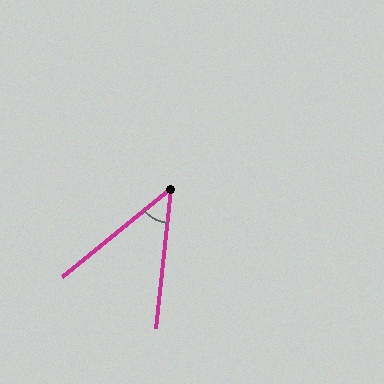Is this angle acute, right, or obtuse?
It is acute.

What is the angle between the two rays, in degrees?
Approximately 45 degrees.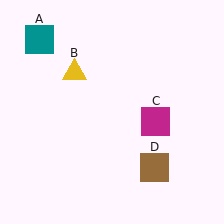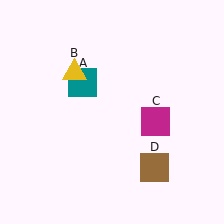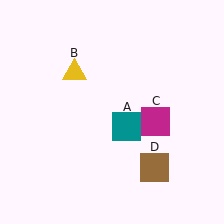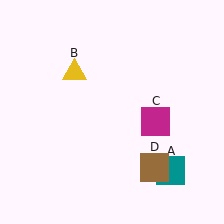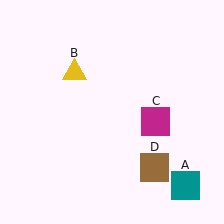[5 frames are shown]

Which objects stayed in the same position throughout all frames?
Yellow triangle (object B) and magenta square (object C) and brown square (object D) remained stationary.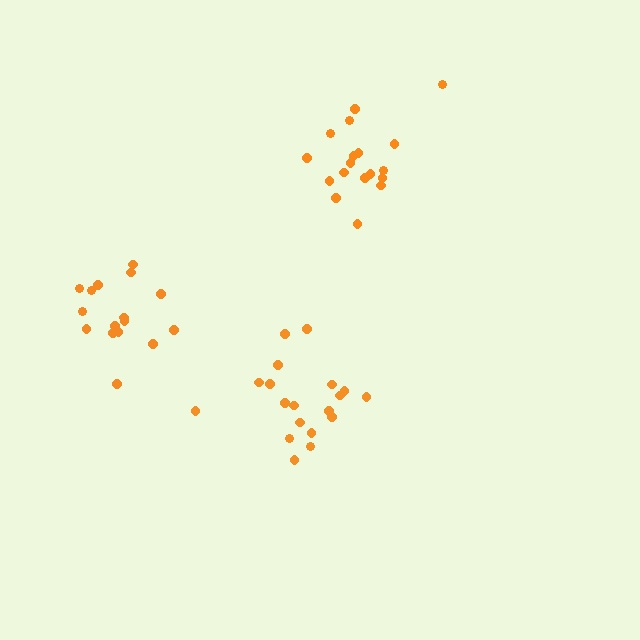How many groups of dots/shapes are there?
There are 3 groups.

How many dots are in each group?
Group 1: 19 dots, Group 2: 18 dots, Group 3: 16 dots (53 total).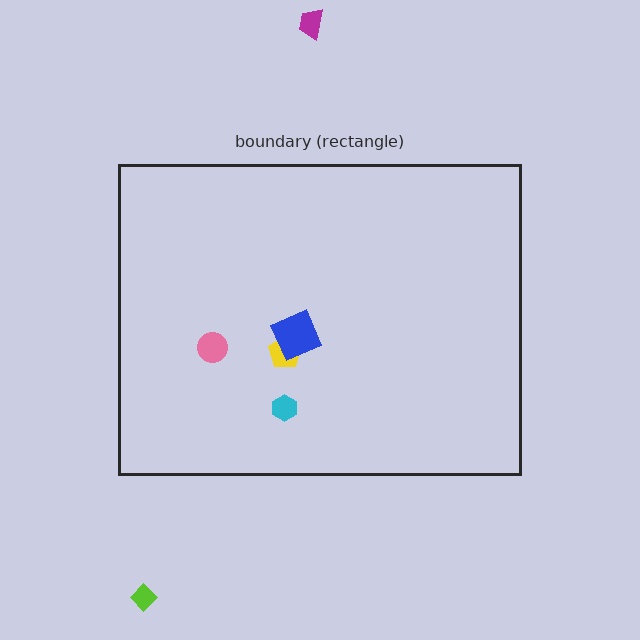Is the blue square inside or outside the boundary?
Inside.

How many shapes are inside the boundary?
5 inside, 2 outside.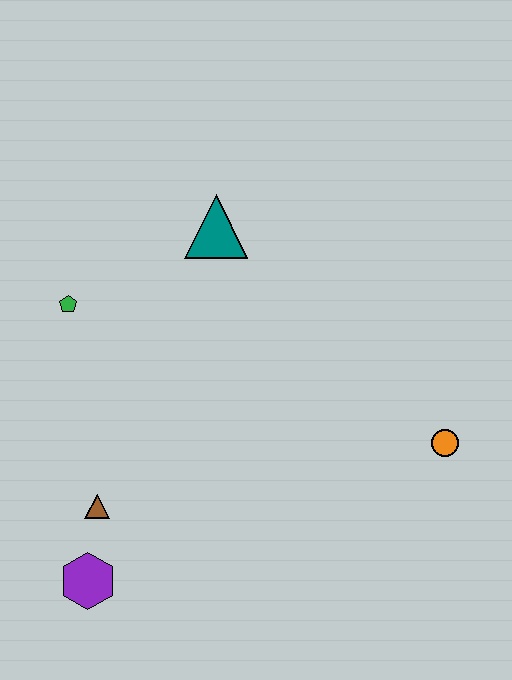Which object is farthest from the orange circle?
The green pentagon is farthest from the orange circle.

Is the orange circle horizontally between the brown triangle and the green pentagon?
No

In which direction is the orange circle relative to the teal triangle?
The orange circle is to the right of the teal triangle.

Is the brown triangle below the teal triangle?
Yes